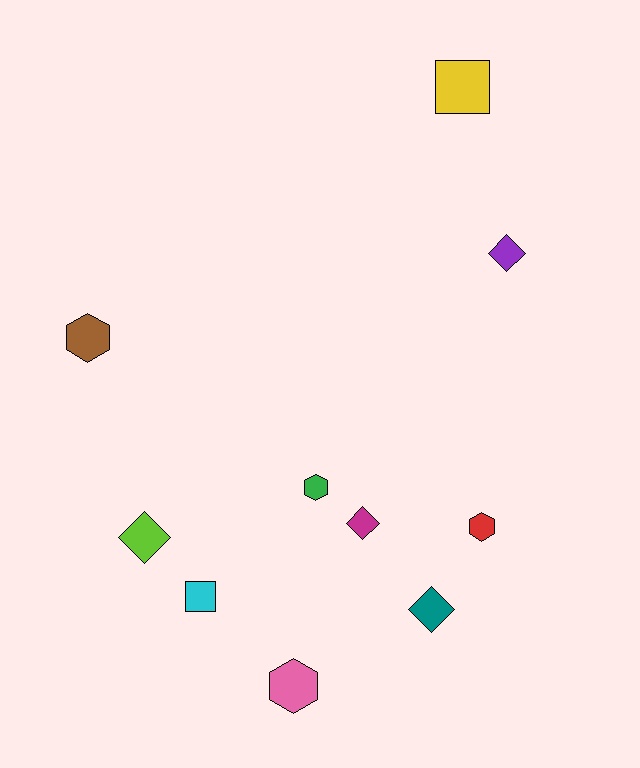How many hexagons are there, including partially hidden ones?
There are 4 hexagons.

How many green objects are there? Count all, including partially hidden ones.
There is 1 green object.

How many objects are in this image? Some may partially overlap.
There are 10 objects.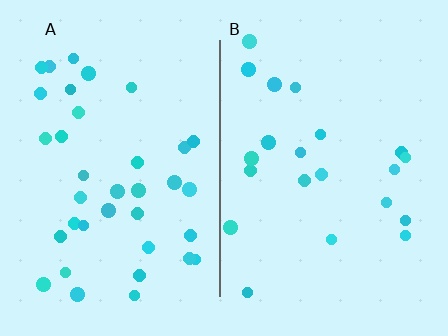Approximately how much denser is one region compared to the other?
Approximately 1.7× — region A over region B.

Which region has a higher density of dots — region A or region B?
A (the left).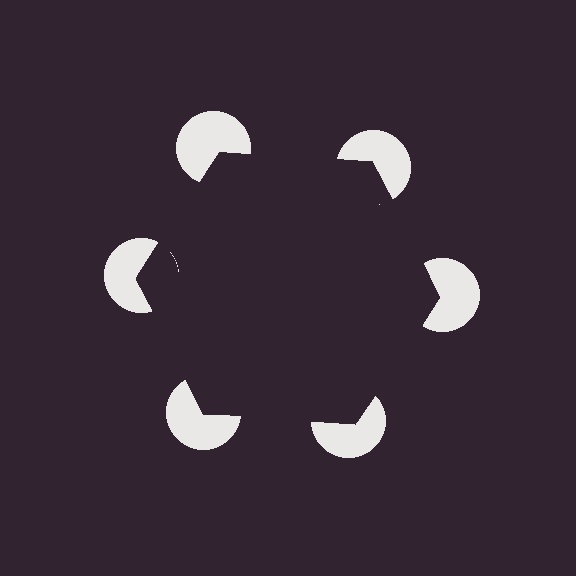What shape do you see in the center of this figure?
An illusory hexagon — its edges are inferred from the aligned wedge cuts in the pac-man discs, not physically drawn.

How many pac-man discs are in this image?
There are 6 — one at each vertex of the illusory hexagon.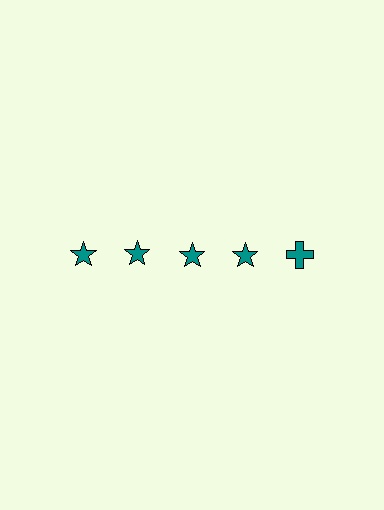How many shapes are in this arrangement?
There are 5 shapes arranged in a grid pattern.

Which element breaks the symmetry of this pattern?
The teal cross in the top row, rightmost column breaks the symmetry. All other shapes are teal stars.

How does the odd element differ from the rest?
It has a different shape: cross instead of star.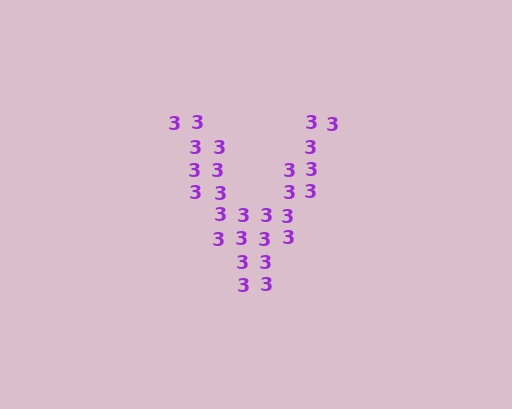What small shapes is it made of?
It is made of small digit 3's.